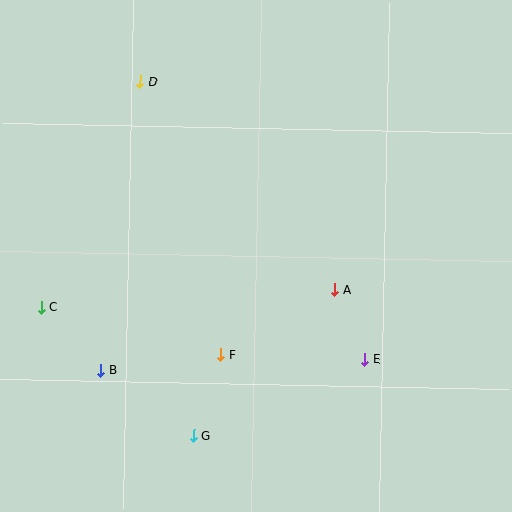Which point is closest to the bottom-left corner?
Point B is closest to the bottom-left corner.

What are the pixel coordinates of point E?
Point E is at (365, 360).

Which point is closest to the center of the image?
Point A at (335, 289) is closest to the center.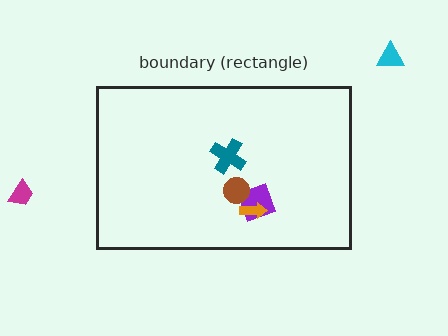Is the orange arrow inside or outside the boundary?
Inside.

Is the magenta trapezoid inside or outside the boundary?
Outside.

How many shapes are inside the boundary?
4 inside, 2 outside.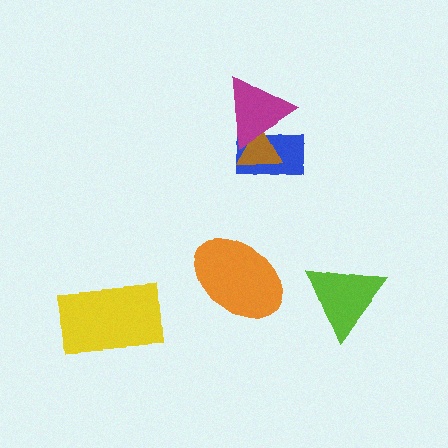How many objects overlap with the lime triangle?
0 objects overlap with the lime triangle.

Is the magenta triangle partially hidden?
No, no other shape covers it.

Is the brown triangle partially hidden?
Yes, it is partially covered by another shape.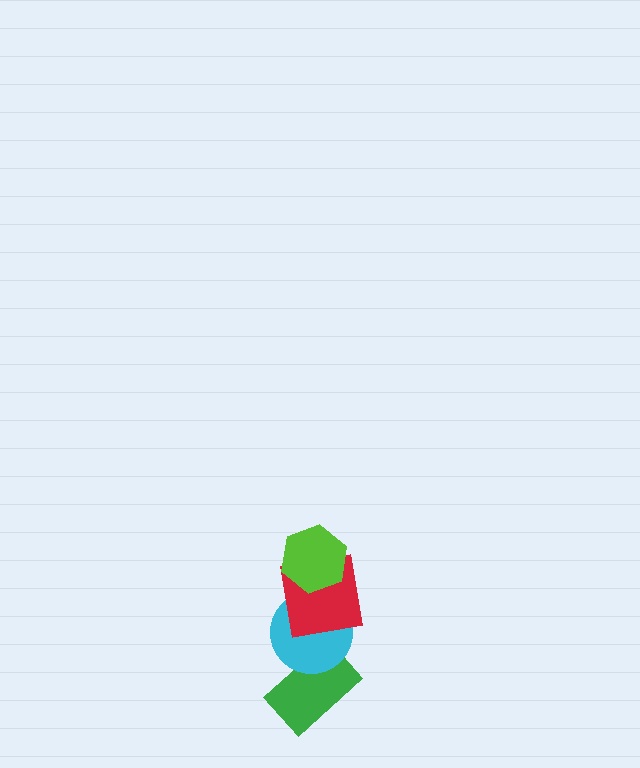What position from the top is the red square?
The red square is 2nd from the top.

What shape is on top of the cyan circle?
The red square is on top of the cyan circle.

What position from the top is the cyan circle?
The cyan circle is 3rd from the top.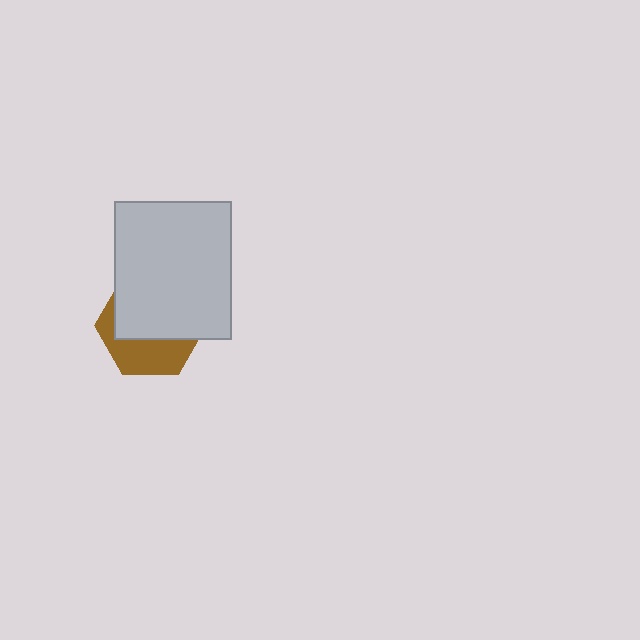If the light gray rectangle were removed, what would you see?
You would see the complete brown hexagon.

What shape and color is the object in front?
The object in front is a light gray rectangle.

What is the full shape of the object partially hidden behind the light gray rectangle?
The partially hidden object is a brown hexagon.